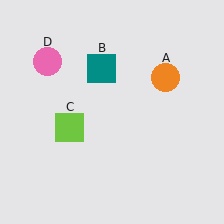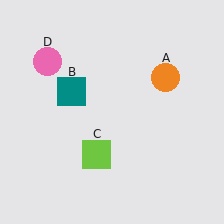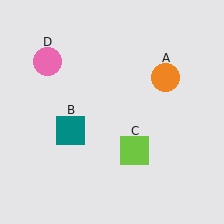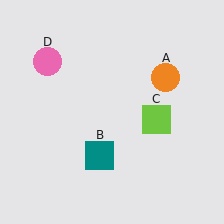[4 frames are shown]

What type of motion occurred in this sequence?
The teal square (object B), lime square (object C) rotated counterclockwise around the center of the scene.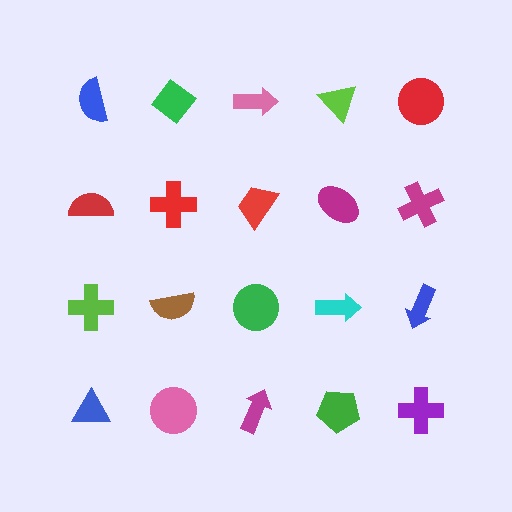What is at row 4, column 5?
A purple cross.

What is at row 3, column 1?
A lime cross.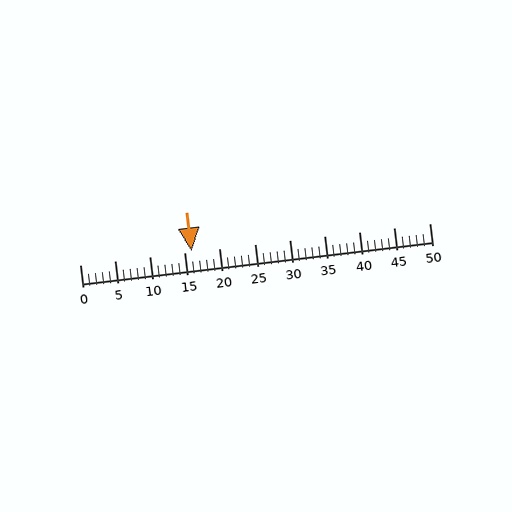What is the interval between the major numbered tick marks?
The major tick marks are spaced 5 units apart.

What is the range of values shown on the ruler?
The ruler shows values from 0 to 50.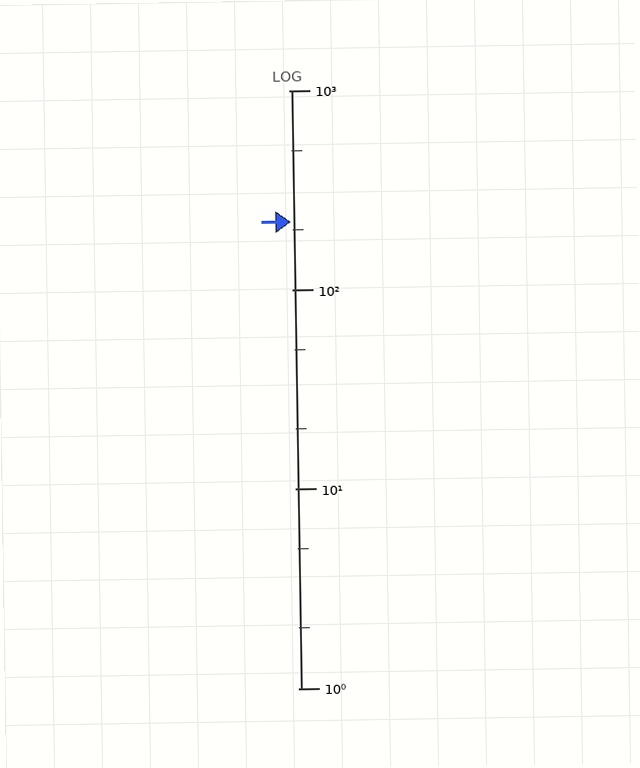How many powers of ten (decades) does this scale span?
The scale spans 3 decades, from 1 to 1000.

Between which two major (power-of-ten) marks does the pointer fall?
The pointer is between 100 and 1000.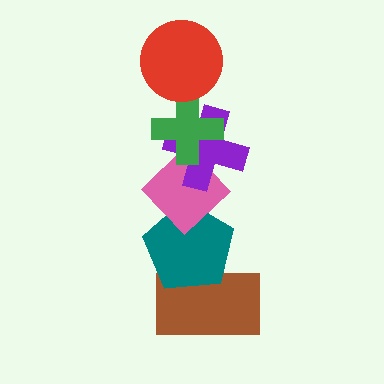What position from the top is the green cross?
The green cross is 2nd from the top.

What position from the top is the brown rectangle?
The brown rectangle is 6th from the top.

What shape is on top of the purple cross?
The green cross is on top of the purple cross.